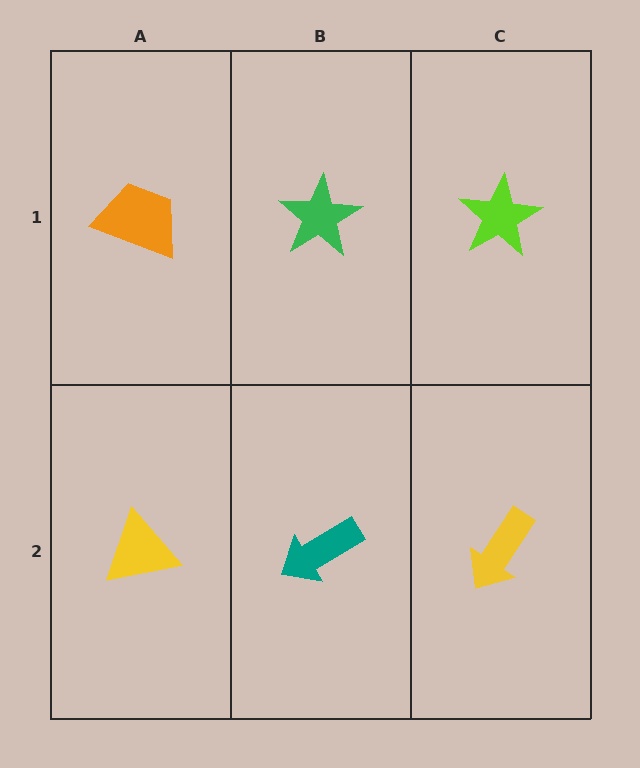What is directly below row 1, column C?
A yellow arrow.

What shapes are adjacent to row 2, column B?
A green star (row 1, column B), a yellow triangle (row 2, column A), a yellow arrow (row 2, column C).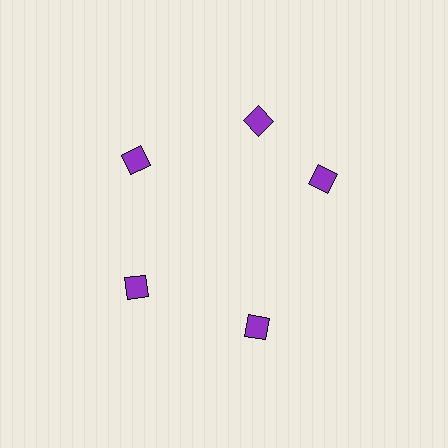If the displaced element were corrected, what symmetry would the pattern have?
It would have 5-fold rotational symmetry — the pattern would map onto itself every 72 degrees.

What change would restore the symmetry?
The symmetry would be restored by rotating it back into even spacing with its neighbors so that all 5 diamonds sit at equal angles and equal distance from the center.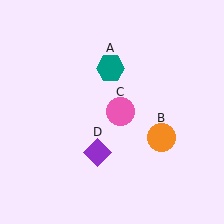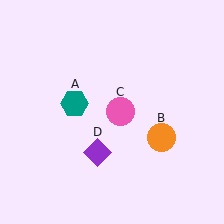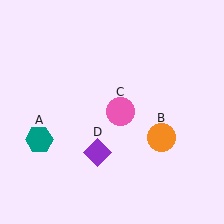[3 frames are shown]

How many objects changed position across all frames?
1 object changed position: teal hexagon (object A).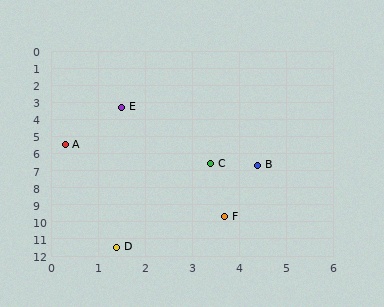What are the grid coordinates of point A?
Point A is at approximately (0.3, 5.5).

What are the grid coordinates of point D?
Point D is at approximately (1.4, 11.5).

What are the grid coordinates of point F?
Point F is at approximately (3.7, 9.7).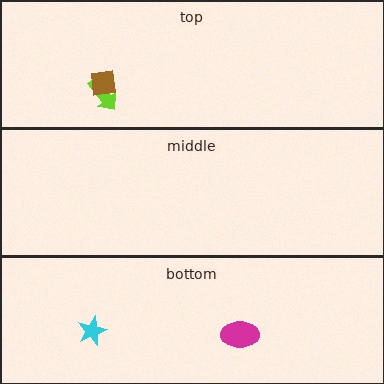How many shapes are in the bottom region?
2.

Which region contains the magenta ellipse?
The bottom region.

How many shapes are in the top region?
2.